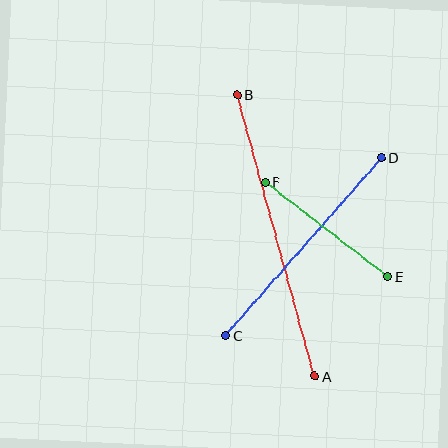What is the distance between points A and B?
The distance is approximately 292 pixels.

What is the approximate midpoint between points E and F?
The midpoint is at approximately (326, 229) pixels.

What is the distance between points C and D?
The distance is approximately 237 pixels.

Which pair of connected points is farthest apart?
Points A and B are farthest apart.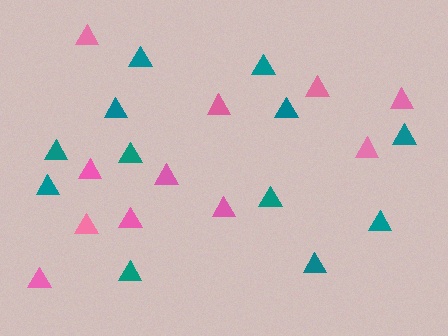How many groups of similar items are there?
There are 2 groups: one group of teal triangles (12) and one group of pink triangles (11).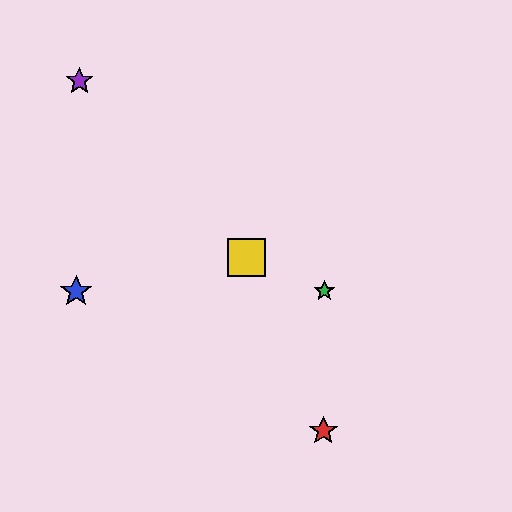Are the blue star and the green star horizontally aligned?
Yes, both are at y≈291.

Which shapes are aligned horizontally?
The blue star, the green star are aligned horizontally.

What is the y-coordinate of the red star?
The red star is at y≈431.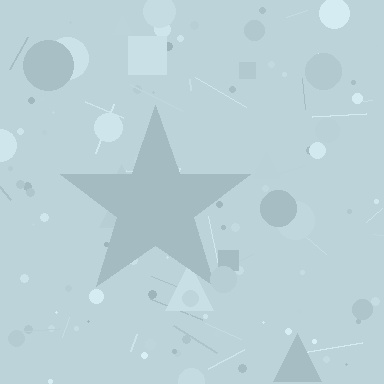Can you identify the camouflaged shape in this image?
The camouflaged shape is a star.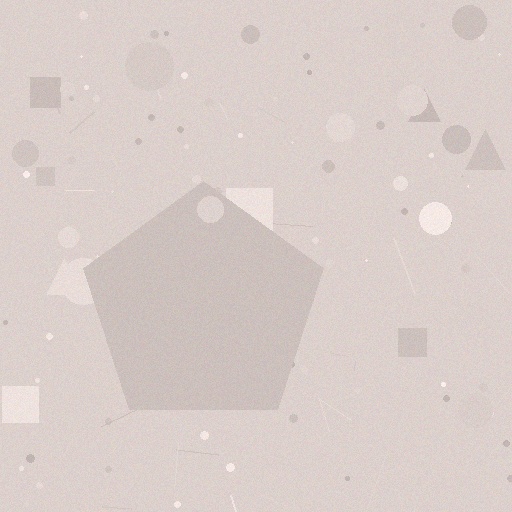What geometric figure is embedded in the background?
A pentagon is embedded in the background.